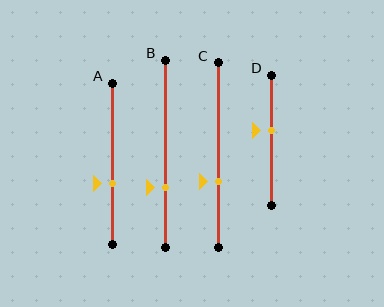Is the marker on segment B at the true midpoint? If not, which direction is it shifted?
No, the marker on segment B is shifted downward by about 18% of the segment length.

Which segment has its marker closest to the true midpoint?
Segment D has its marker closest to the true midpoint.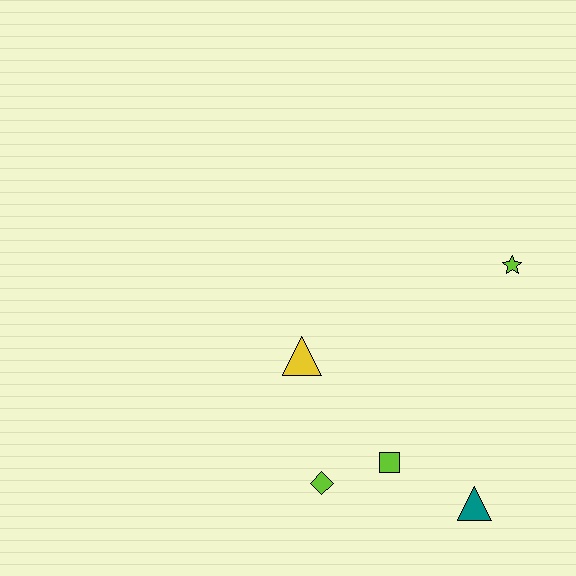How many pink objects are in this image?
There are no pink objects.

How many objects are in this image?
There are 5 objects.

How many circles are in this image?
There are no circles.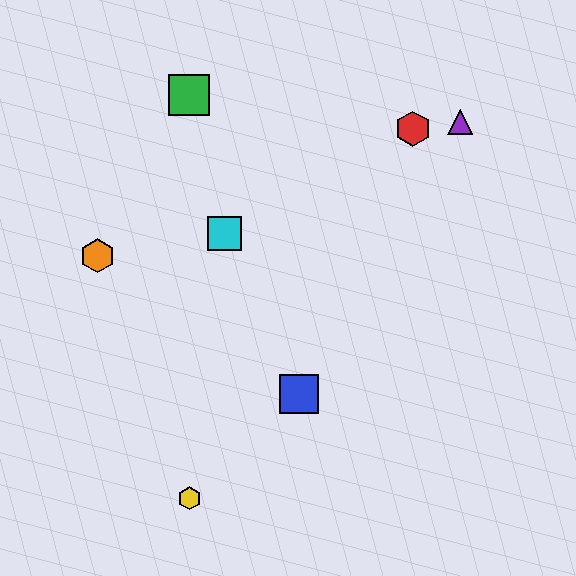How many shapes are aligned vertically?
2 shapes (the green square, the yellow hexagon) are aligned vertically.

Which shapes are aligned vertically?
The green square, the yellow hexagon are aligned vertically.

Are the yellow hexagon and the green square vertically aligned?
Yes, both are at x≈189.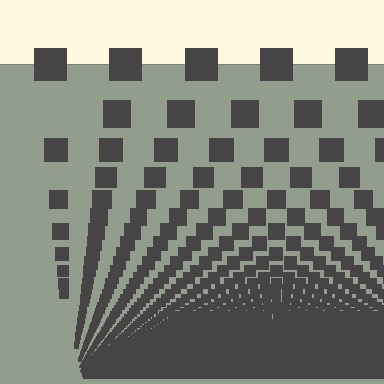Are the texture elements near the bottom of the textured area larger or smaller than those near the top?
Smaller. The gradient is inverted — elements near the bottom are smaller and denser.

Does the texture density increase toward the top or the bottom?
Density increases toward the bottom.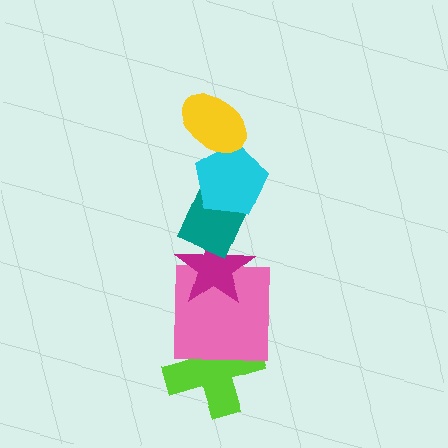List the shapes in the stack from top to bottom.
From top to bottom: the yellow ellipse, the cyan pentagon, the teal rectangle, the magenta star, the pink square, the lime cross.